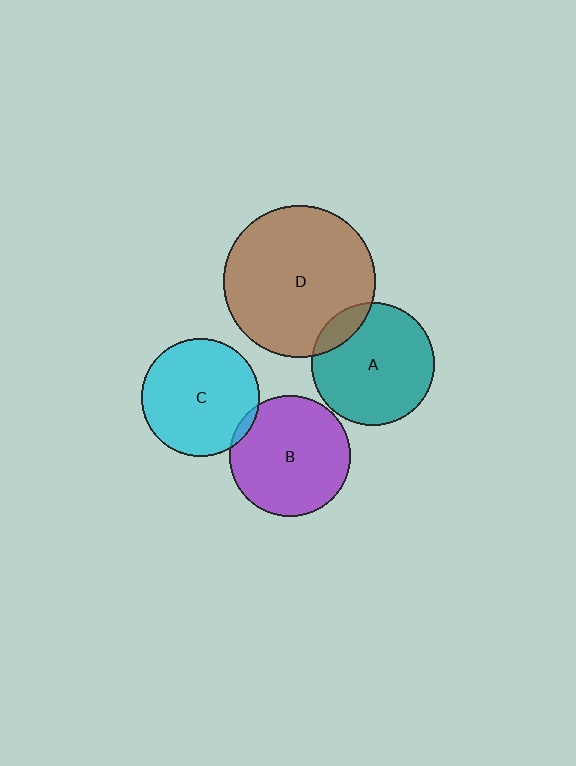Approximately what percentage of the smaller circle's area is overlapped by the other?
Approximately 5%.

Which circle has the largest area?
Circle D (brown).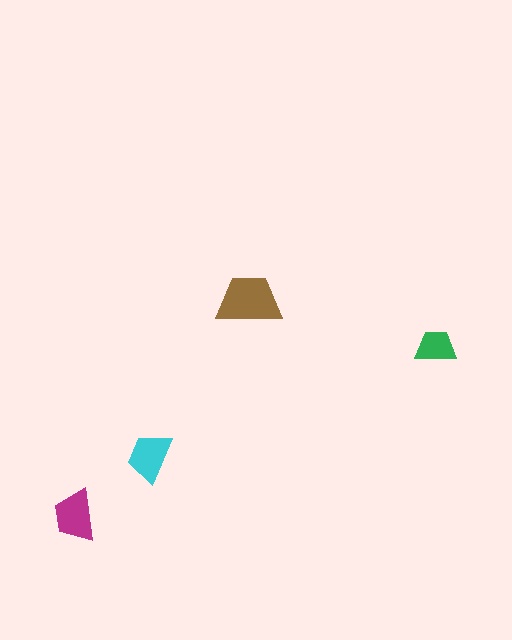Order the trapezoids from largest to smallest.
the brown one, the magenta one, the cyan one, the green one.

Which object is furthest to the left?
The magenta trapezoid is leftmost.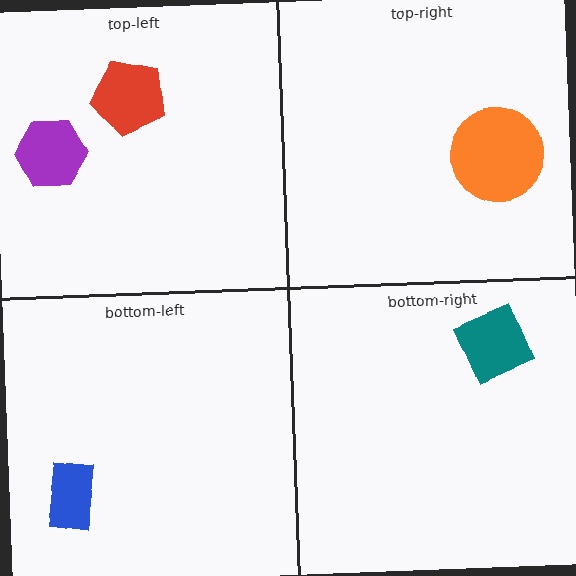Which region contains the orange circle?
The top-right region.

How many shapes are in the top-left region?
2.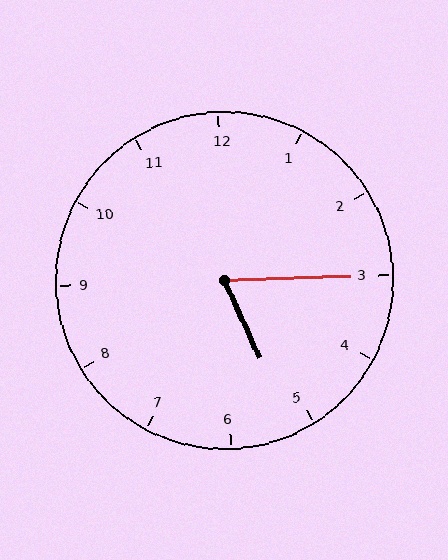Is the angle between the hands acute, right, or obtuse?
It is acute.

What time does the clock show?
5:15.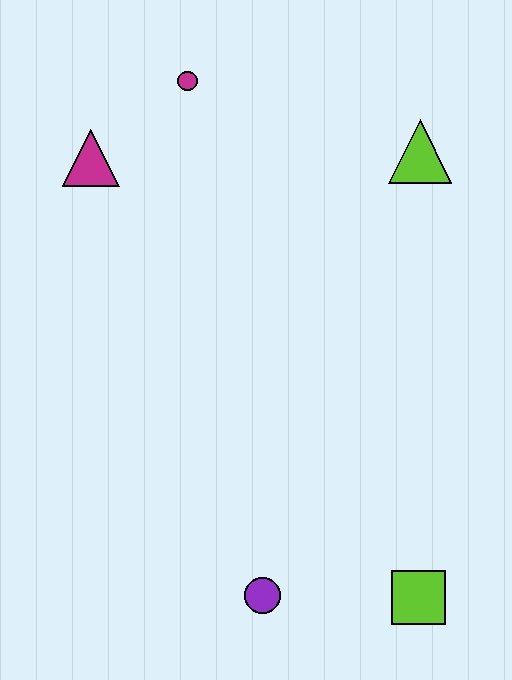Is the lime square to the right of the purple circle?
Yes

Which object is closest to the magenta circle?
The magenta triangle is closest to the magenta circle.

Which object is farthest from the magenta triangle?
The lime square is farthest from the magenta triangle.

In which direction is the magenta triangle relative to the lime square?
The magenta triangle is above the lime square.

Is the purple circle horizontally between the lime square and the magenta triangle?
Yes